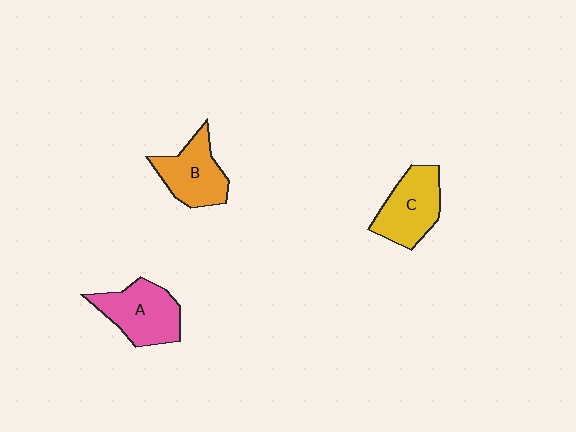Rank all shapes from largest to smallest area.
From largest to smallest: A (pink), C (yellow), B (orange).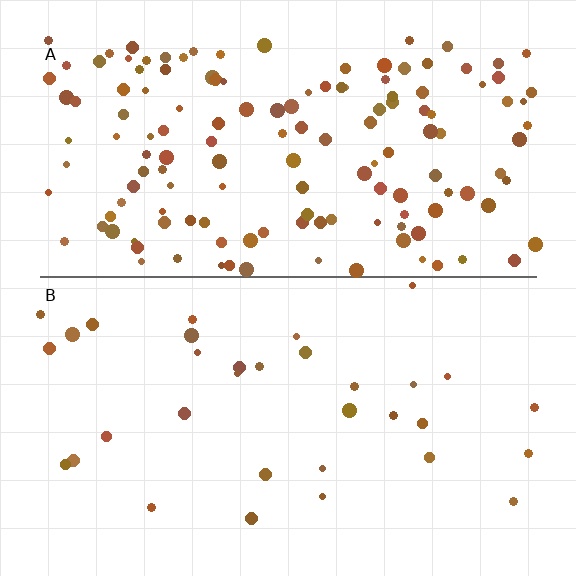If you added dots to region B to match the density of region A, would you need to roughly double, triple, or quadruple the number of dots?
Approximately quadruple.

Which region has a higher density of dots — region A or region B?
A (the top).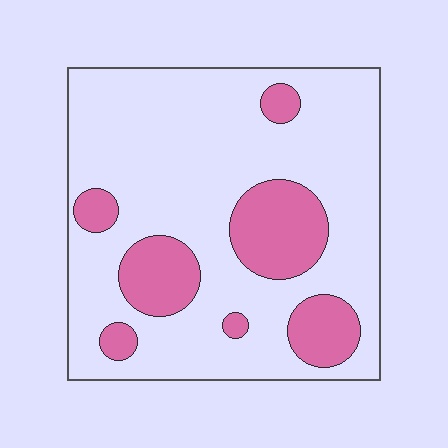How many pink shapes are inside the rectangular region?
7.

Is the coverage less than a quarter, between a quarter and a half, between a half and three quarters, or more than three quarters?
Less than a quarter.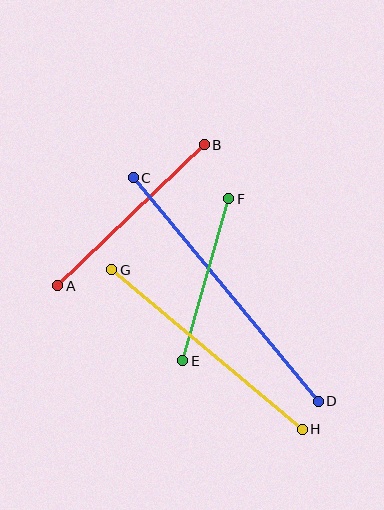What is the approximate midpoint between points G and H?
The midpoint is at approximately (207, 349) pixels.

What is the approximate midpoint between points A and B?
The midpoint is at approximately (131, 215) pixels.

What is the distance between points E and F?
The distance is approximately 168 pixels.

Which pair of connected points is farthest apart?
Points C and D are farthest apart.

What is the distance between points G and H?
The distance is approximately 248 pixels.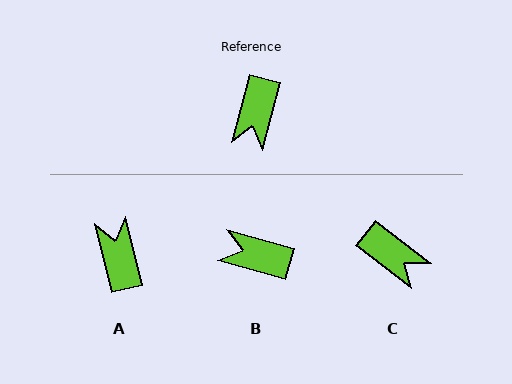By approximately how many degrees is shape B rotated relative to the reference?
Approximately 91 degrees clockwise.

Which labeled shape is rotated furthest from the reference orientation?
A, about 152 degrees away.